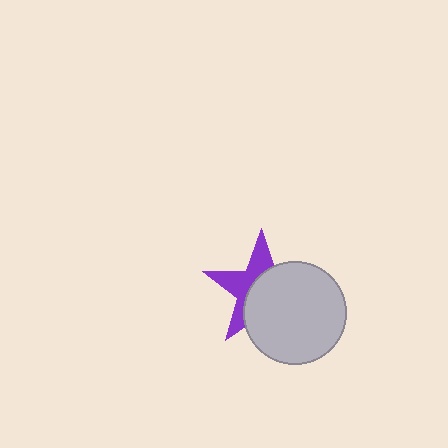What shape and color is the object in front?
The object in front is a light gray circle.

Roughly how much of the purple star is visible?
A small part of it is visible (roughly 43%).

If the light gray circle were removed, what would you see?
You would see the complete purple star.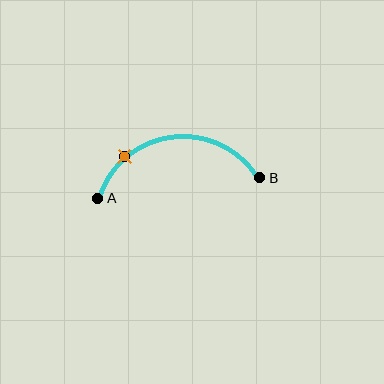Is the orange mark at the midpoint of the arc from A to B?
No. The orange mark lies on the arc but is closer to endpoint A. The arc midpoint would be at the point on the curve equidistant along the arc from both A and B.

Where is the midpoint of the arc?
The arc midpoint is the point on the curve farthest from the straight line joining A and B. It sits above that line.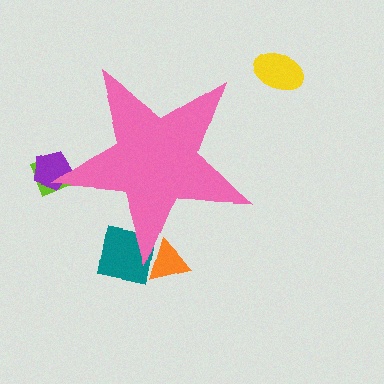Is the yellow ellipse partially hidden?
No, the yellow ellipse is fully visible.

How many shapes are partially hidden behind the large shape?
4 shapes are partially hidden.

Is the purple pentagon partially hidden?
Yes, the purple pentagon is partially hidden behind the pink star.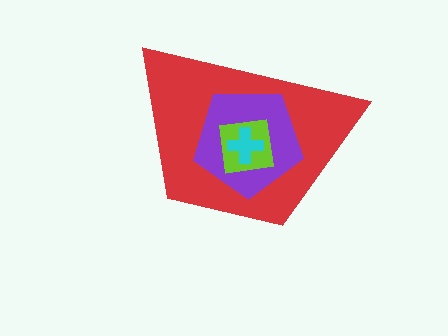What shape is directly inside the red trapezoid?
The purple pentagon.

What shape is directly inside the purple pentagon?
The lime square.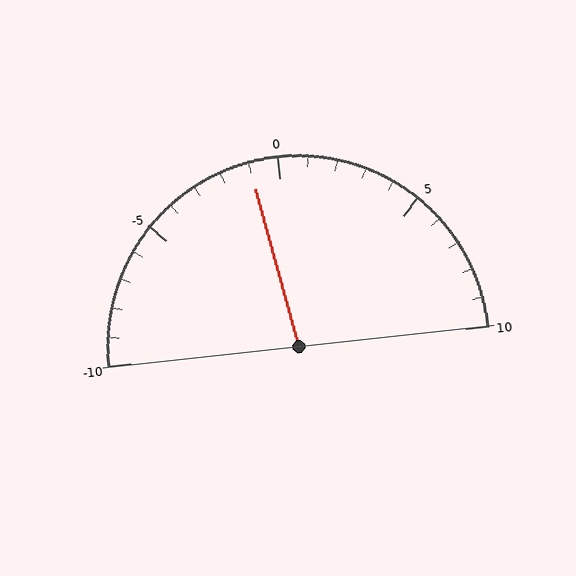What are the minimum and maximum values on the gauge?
The gauge ranges from -10 to 10.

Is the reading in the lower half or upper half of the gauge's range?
The reading is in the lower half of the range (-10 to 10).